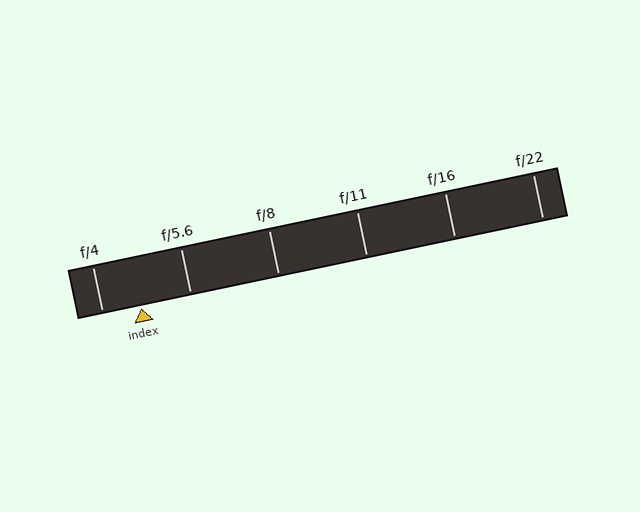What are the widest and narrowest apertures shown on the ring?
The widest aperture shown is f/4 and the narrowest is f/22.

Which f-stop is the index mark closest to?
The index mark is closest to f/4.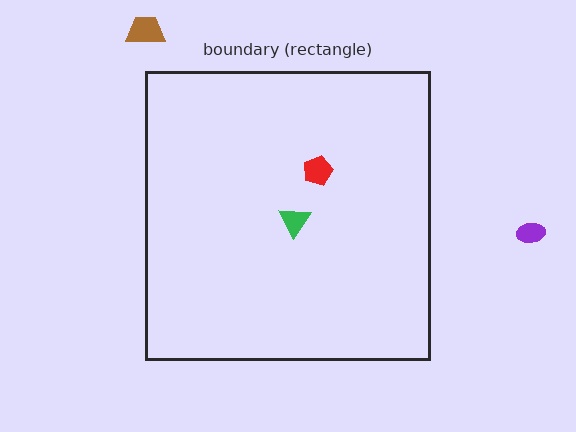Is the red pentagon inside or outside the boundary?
Inside.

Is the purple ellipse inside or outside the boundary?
Outside.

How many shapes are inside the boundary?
2 inside, 2 outside.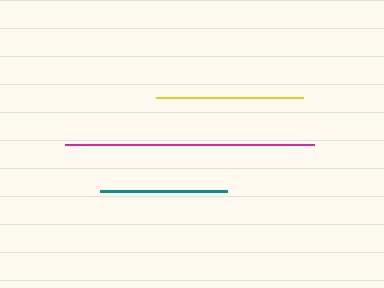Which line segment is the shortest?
The teal line is the shortest at approximately 127 pixels.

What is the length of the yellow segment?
The yellow segment is approximately 147 pixels long.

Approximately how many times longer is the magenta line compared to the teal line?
The magenta line is approximately 2.0 times the length of the teal line.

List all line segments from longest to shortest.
From longest to shortest: magenta, yellow, teal.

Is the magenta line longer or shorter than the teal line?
The magenta line is longer than the teal line.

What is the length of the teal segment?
The teal segment is approximately 127 pixels long.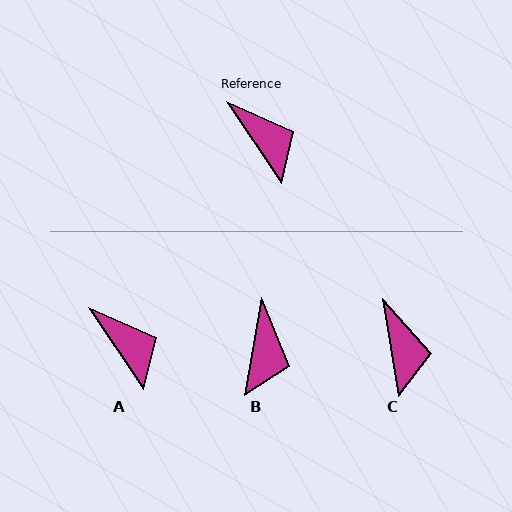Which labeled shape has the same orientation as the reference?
A.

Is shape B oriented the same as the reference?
No, it is off by about 44 degrees.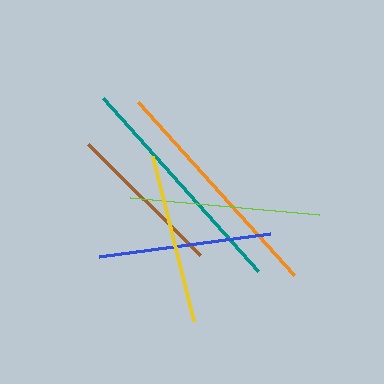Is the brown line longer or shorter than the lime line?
The lime line is longer than the brown line.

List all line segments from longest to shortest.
From longest to shortest: orange, teal, lime, blue, yellow, brown.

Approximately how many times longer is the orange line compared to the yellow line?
The orange line is approximately 1.4 times the length of the yellow line.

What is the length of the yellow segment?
The yellow segment is approximately 170 pixels long.